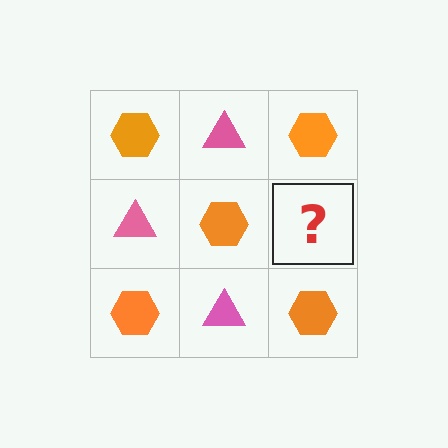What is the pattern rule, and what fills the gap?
The rule is that it alternates orange hexagon and pink triangle in a checkerboard pattern. The gap should be filled with a pink triangle.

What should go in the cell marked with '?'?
The missing cell should contain a pink triangle.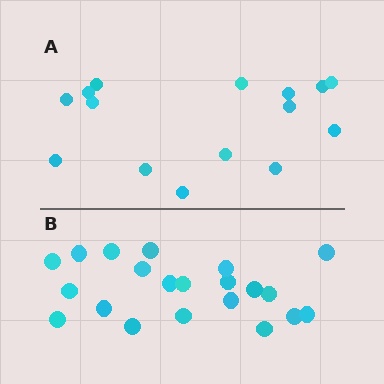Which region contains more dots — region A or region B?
Region B (the bottom region) has more dots.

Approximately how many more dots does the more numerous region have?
Region B has about 6 more dots than region A.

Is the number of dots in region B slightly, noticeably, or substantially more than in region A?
Region B has noticeably more, but not dramatically so. The ratio is roughly 1.4 to 1.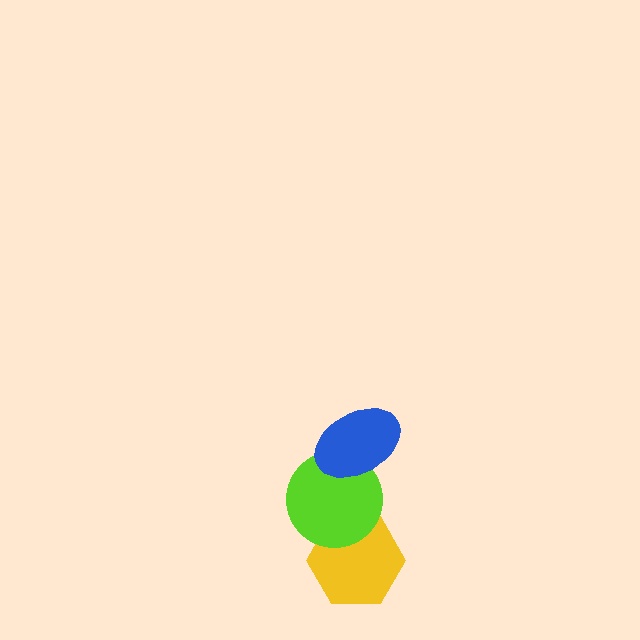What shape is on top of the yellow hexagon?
The lime circle is on top of the yellow hexagon.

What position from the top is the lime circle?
The lime circle is 2nd from the top.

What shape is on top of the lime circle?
The blue ellipse is on top of the lime circle.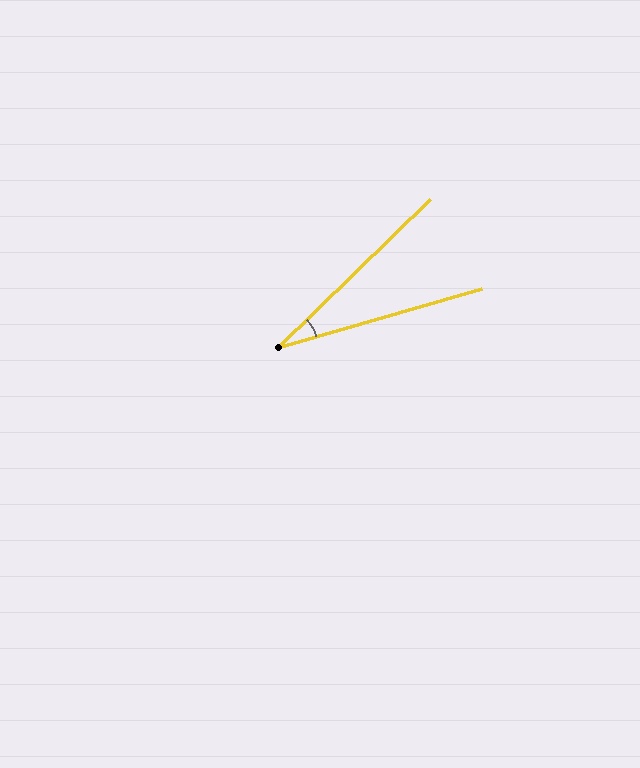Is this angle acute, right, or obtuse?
It is acute.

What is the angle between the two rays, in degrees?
Approximately 28 degrees.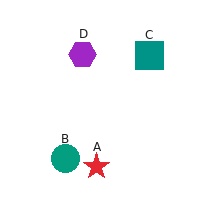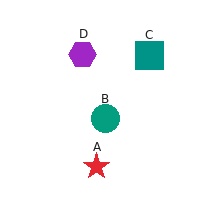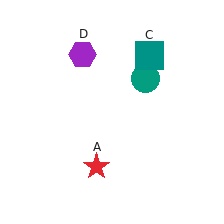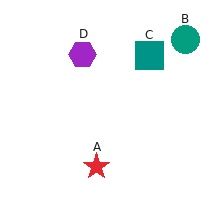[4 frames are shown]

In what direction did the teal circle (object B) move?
The teal circle (object B) moved up and to the right.